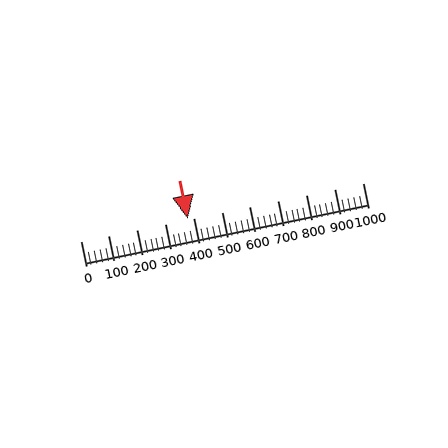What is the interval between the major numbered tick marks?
The major tick marks are spaced 100 units apart.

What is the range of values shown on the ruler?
The ruler shows values from 0 to 1000.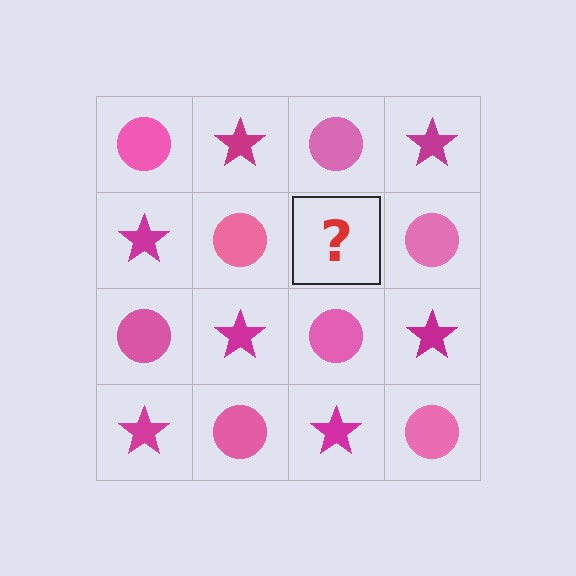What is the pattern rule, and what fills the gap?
The rule is that it alternates pink circle and magenta star in a checkerboard pattern. The gap should be filled with a magenta star.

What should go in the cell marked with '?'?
The missing cell should contain a magenta star.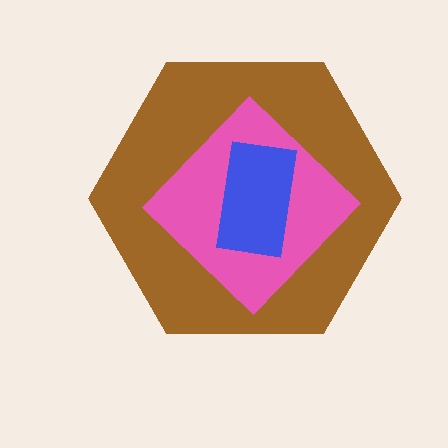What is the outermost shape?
The brown hexagon.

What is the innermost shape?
The blue rectangle.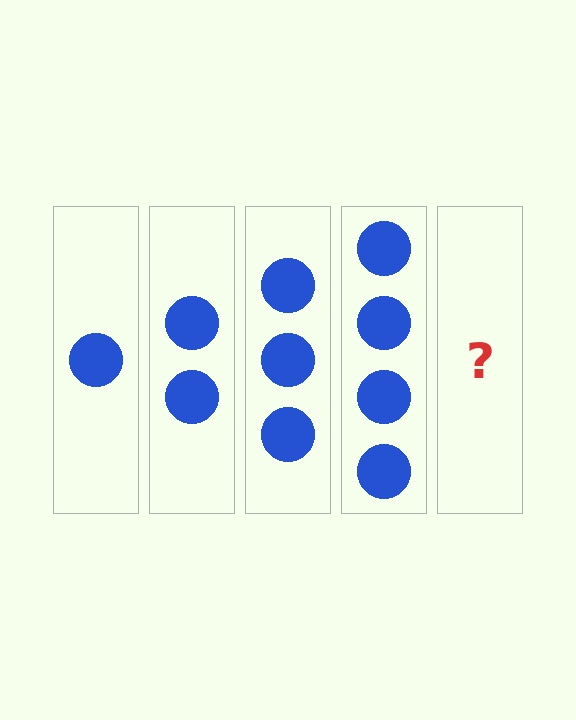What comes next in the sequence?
The next element should be 5 circles.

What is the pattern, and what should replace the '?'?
The pattern is that each step adds one more circle. The '?' should be 5 circles.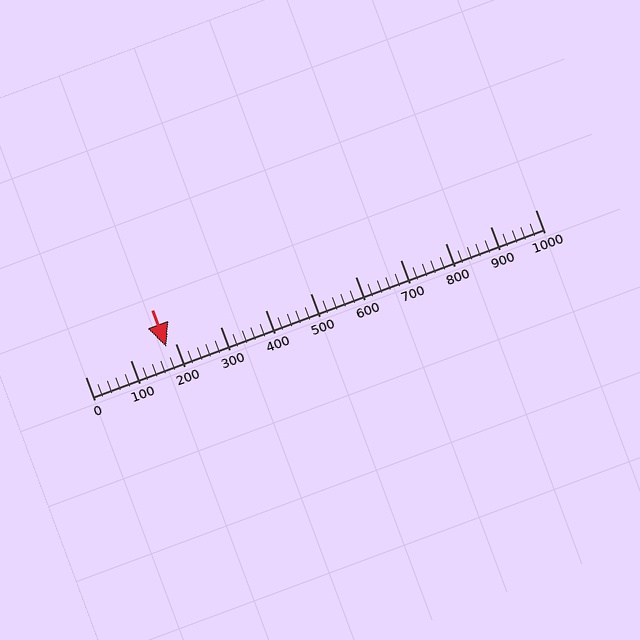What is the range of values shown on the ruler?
The ruler shows values from 0 to 1000.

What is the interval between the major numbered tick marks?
The major tick marks are spaced 100 units apart.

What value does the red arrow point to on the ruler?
The red arrow points to approximately 180.